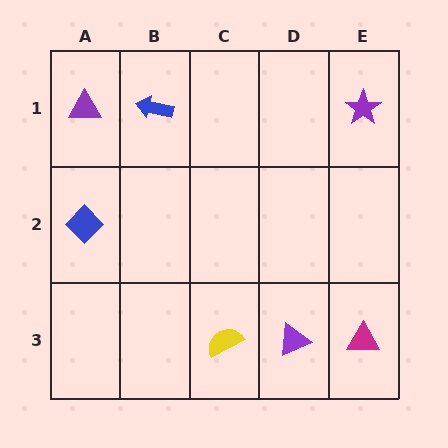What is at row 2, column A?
A blue diamond.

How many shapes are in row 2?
1 shape.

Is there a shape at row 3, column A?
No, that cell is empty.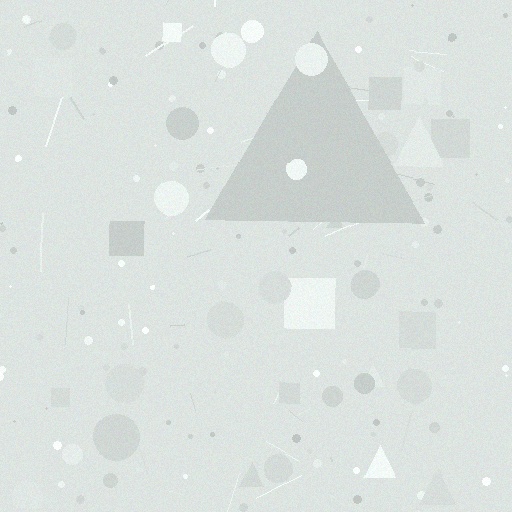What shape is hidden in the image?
A triangle is hidden in the image.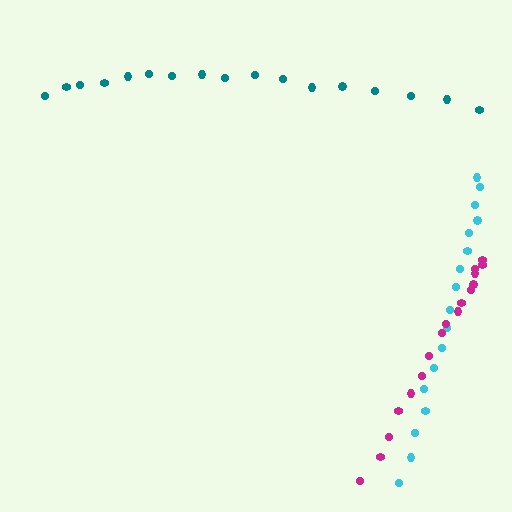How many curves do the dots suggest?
There are 3 distinct paths.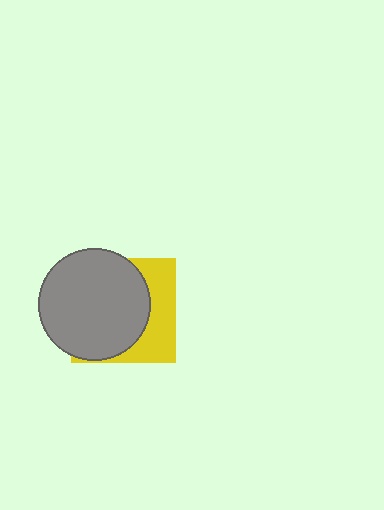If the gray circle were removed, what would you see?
You would see the complete yellow square.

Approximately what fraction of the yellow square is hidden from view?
Roughly 65% of the yellow square is hidden behind the gray circle.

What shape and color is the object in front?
The object in front is a gray circle.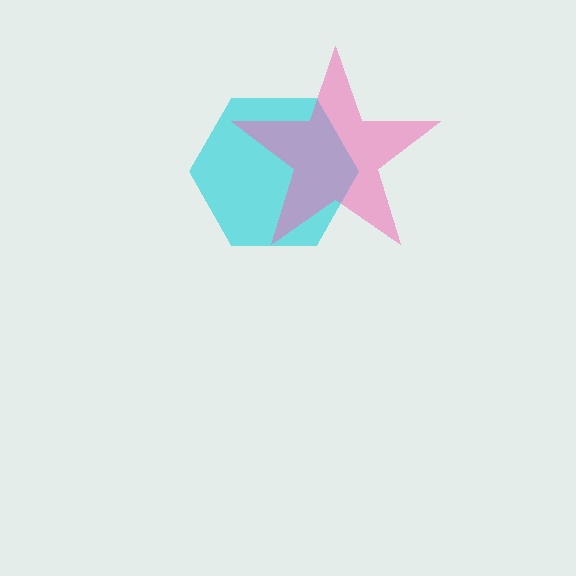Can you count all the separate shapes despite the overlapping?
Yes, there are 2 separate shapes.